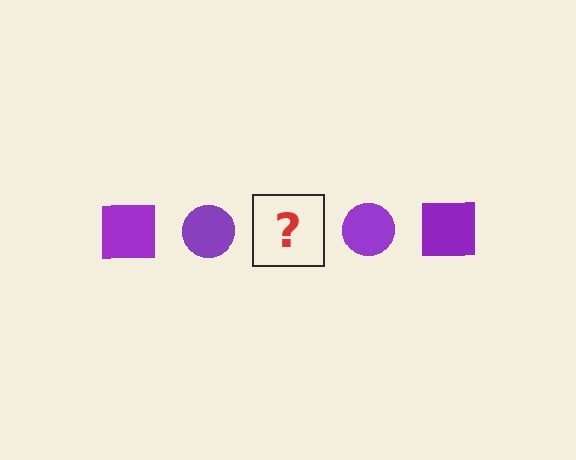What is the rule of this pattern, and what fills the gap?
The rule is that the pattern cycles through square, circle shapes in purple. The gap should be filled with a purple square.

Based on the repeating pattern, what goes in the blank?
The blank should be a purple square.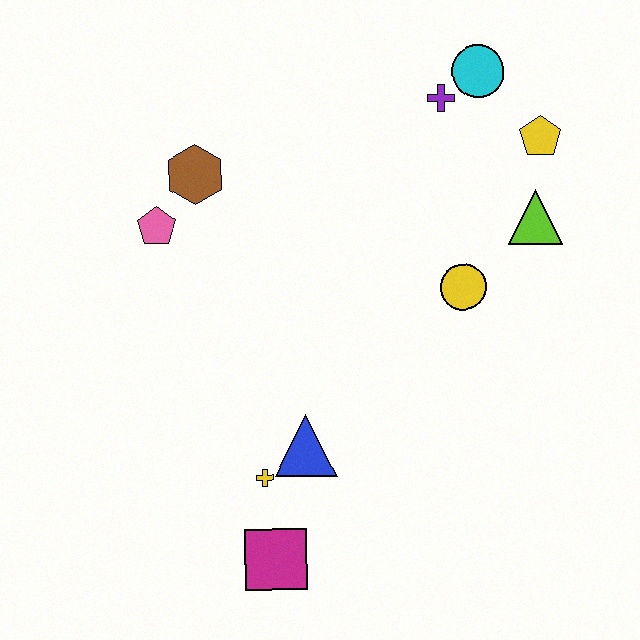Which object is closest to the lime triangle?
The yellow pentagon is closest to the lime triangle.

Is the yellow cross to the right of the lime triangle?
No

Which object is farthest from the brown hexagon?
The magenta square is farthest from the brown hexagon.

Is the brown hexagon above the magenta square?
Yes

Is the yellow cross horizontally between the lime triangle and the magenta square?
No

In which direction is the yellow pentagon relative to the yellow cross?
The yellow pentagon is above the yellow cross.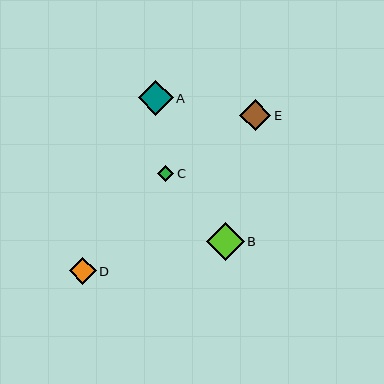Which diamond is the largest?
Diamond B is the largest with a size of approximately 38 pixels.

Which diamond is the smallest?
Diamond C is the smallest with a size of approximately 17 pixels.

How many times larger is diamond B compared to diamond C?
Diamond B is approximately 2.3 times the size of diamond C.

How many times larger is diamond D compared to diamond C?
Diamond D is approximately 1.6 times the size of diamond C.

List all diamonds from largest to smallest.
From largest to smallest: B, A, E, D, C.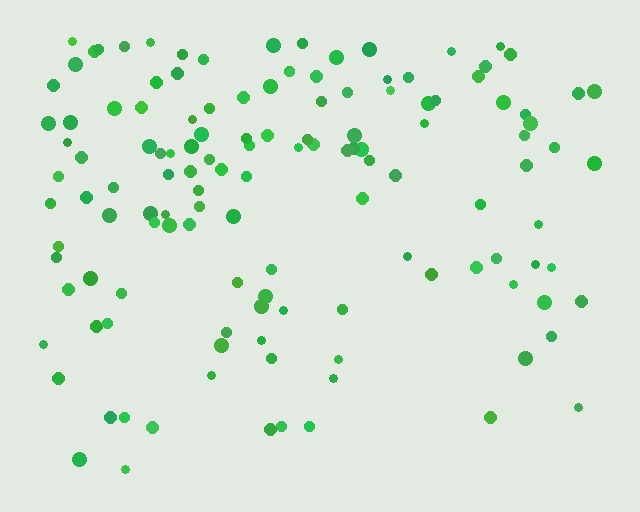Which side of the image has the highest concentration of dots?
The top.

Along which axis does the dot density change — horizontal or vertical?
Vertical.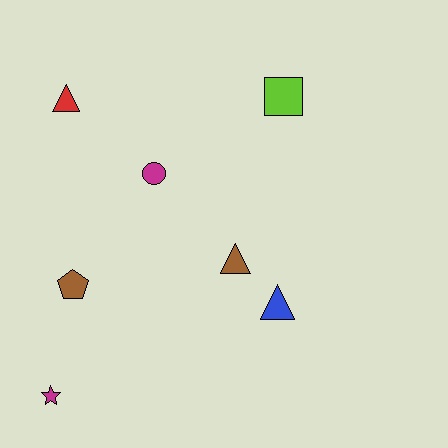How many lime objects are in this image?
There is 1 lime object.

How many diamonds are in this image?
There are no diamonds.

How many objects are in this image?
There are 7 objects.